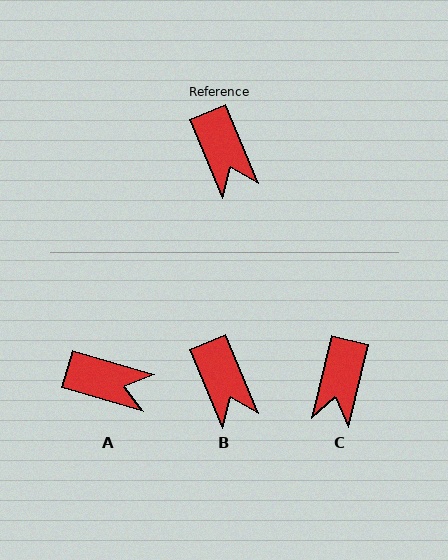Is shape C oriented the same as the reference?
No, it is off by about 36 degrees.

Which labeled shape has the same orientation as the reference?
B.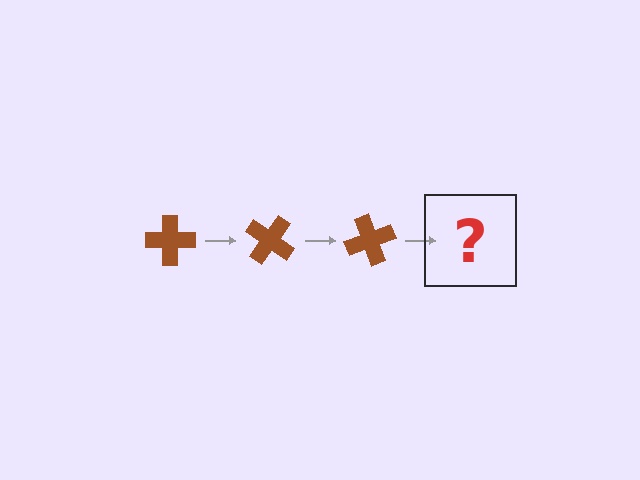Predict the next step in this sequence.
The next step is a brown cross rotated 105 degrees.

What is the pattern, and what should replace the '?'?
The pattern is that the cross rotates 35 degrees each step. The '?' should be a brown cross rotated 105 degrees.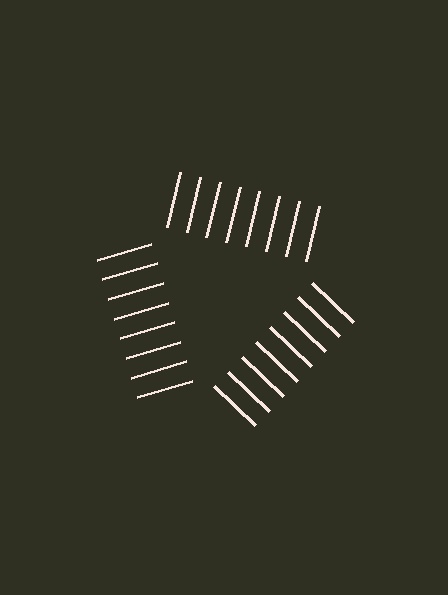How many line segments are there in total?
24 — 8 along each of the 3 edges.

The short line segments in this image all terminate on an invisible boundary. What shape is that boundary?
An illusory triangle — the line segments terminate on its edges but no continuous stroke is drawn.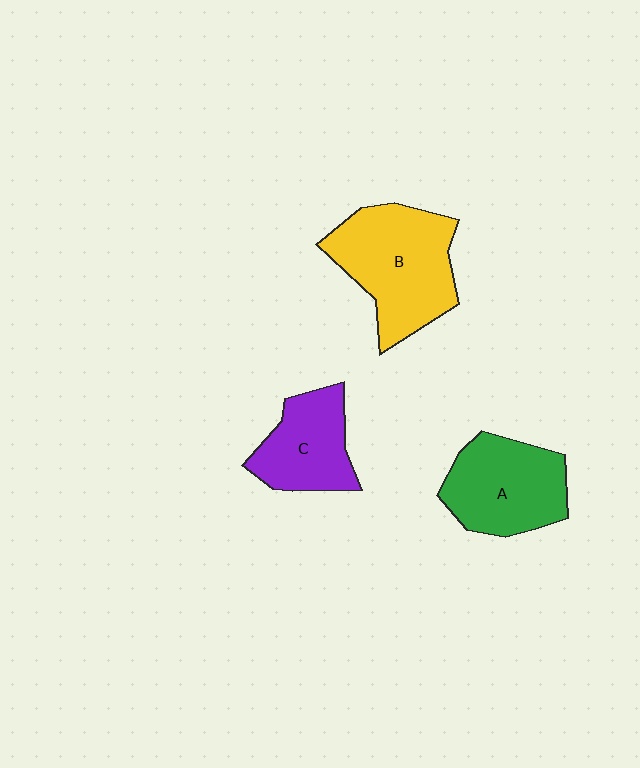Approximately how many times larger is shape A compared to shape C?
Approximately 1.3 times.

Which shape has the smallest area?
Shape C (purple).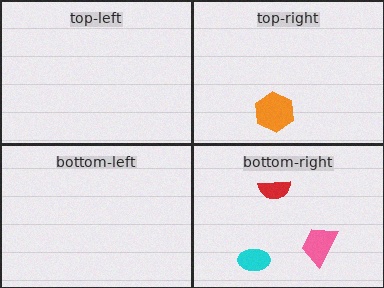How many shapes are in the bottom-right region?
3.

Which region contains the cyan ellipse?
The bottom-right region.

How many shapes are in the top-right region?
1.